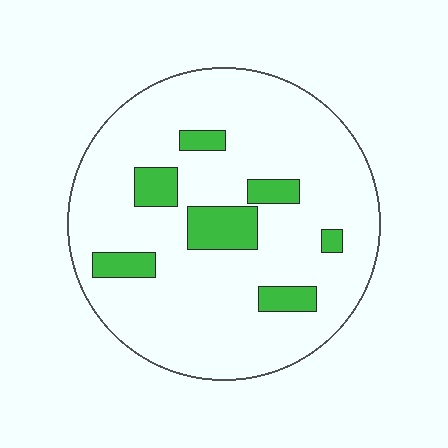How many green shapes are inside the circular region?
7.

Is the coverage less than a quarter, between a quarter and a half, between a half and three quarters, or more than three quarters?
Less than a quarter.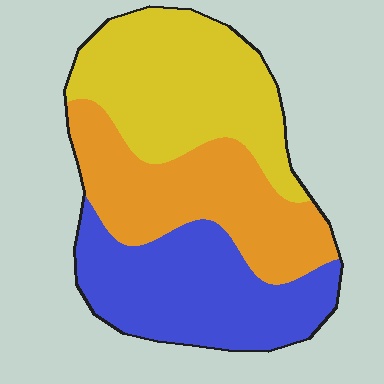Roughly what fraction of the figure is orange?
Orange takes up about one third (1/3) of the figure.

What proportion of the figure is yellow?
Yellow takes up about one third (1/3) of the figure.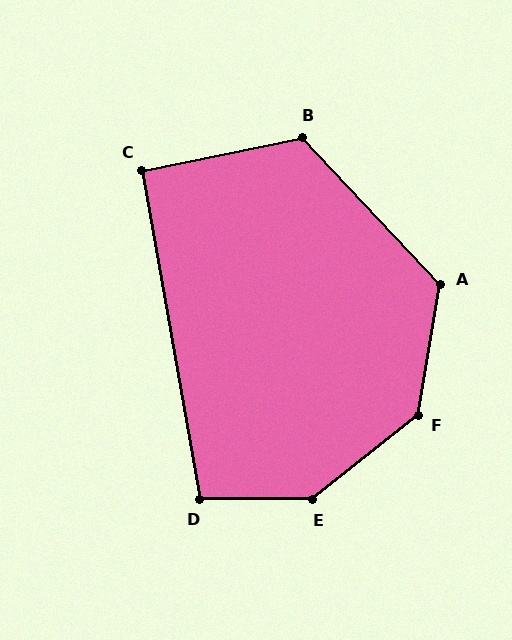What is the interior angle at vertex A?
Approximately 127 degrees (obtuse).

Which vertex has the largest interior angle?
E, at approximately 141 degrees.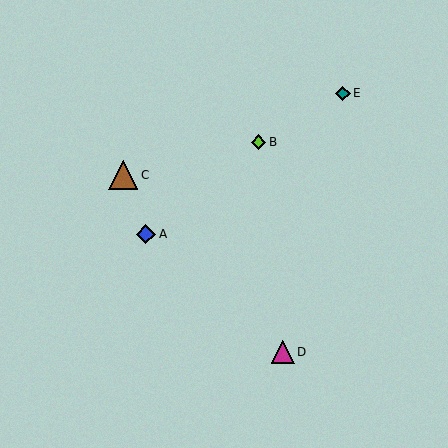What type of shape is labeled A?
Shape A is a blue diamond.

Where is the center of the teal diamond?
The center of the teal diamond is at (343, 93).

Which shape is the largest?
The brown triangle (labeled C) is the largest.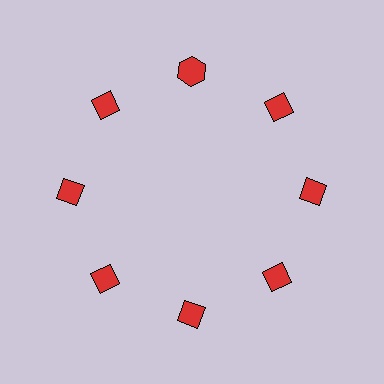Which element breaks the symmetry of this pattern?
The red hexagon at roughly the 12 o'clock position breaks the symmetry. All other shapes are red diamonds.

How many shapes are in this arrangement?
There are 8 shapes arranged in a ring pattern.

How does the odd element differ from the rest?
It has a different shape: hexagon instead of diamond.